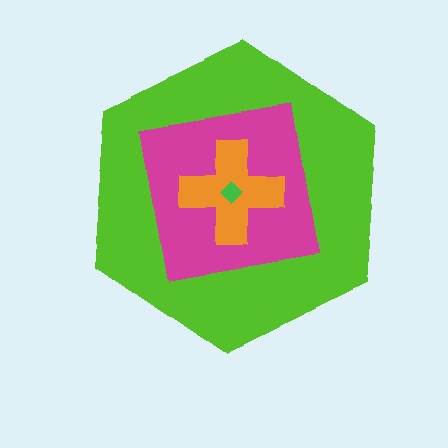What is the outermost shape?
The lime hexagon.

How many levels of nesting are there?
4.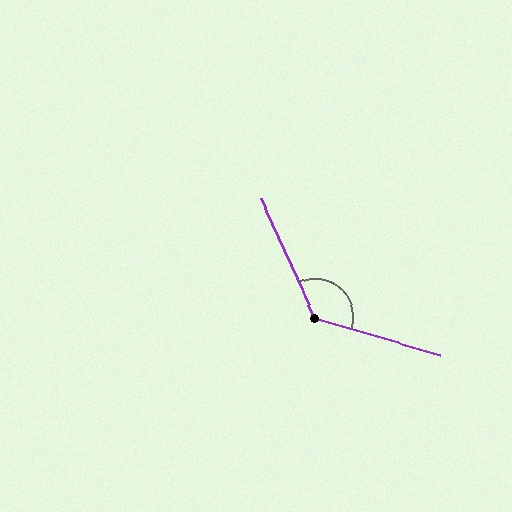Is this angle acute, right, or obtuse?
It is obtuse.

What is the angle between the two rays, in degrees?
Approximately 131 degrees.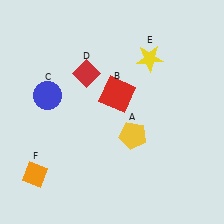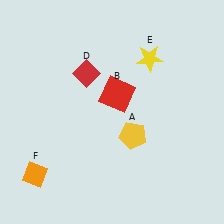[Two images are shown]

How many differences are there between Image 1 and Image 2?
There is 1 difference between the two images.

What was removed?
The blue circle (C) was removed in Image 2.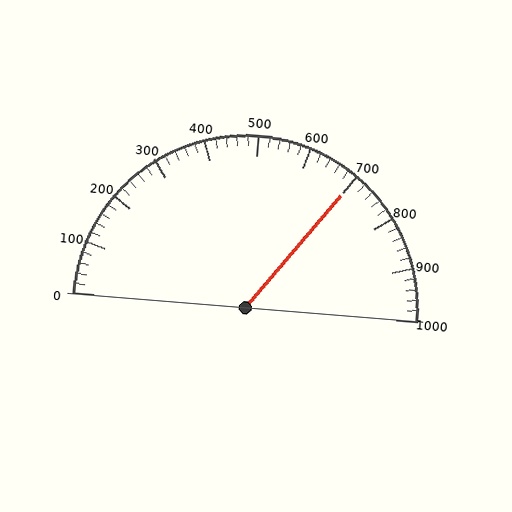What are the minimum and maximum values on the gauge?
The gauge ranges from 0 to 1000.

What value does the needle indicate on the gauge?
The needle indicates approximately 700.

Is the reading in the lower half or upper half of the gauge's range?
The reading is in the upper half of the range (0 to 1000).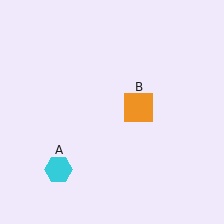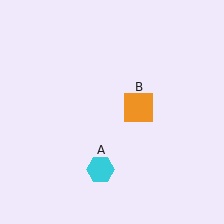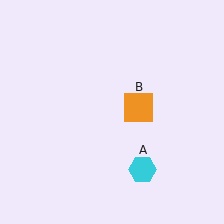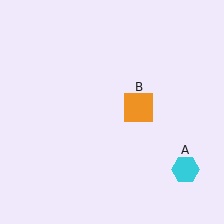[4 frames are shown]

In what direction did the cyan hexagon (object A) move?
The cyan hexagon (object A) moved right.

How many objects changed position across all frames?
1 object changed position: cyan hexagon (object A).